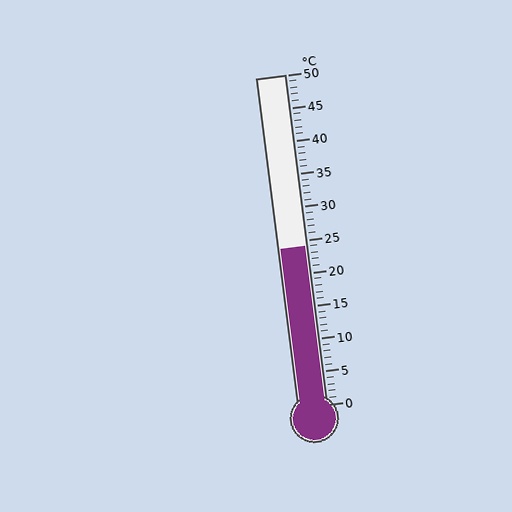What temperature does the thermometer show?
The thermometer shows approximately 24°C.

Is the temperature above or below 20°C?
The temperature is above 20°C.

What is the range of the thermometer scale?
The thermometer scale ranges from 0°C to 50°C.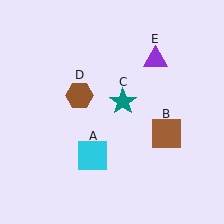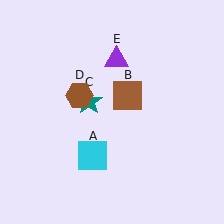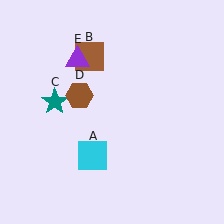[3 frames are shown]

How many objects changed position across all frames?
3 objects changed position: brown square (object B), teal star (object C), purple triangle (object E).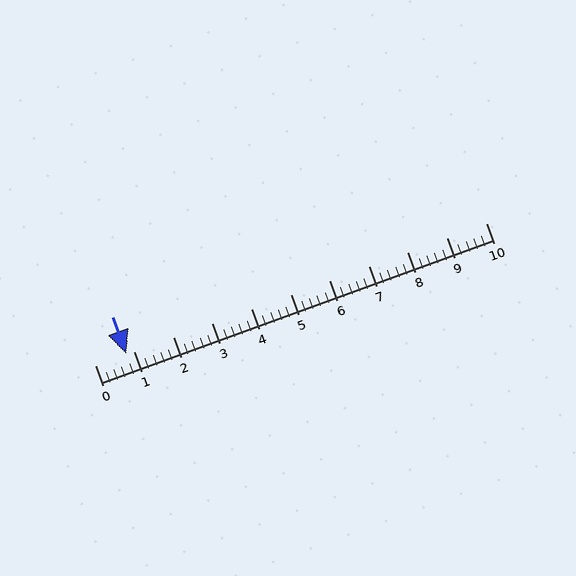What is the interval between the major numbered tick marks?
The major tick marks are spaced 1 units apart.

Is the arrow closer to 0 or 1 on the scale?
The arrow is closer to 1.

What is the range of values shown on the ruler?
The ruler shows values from 0 to 10.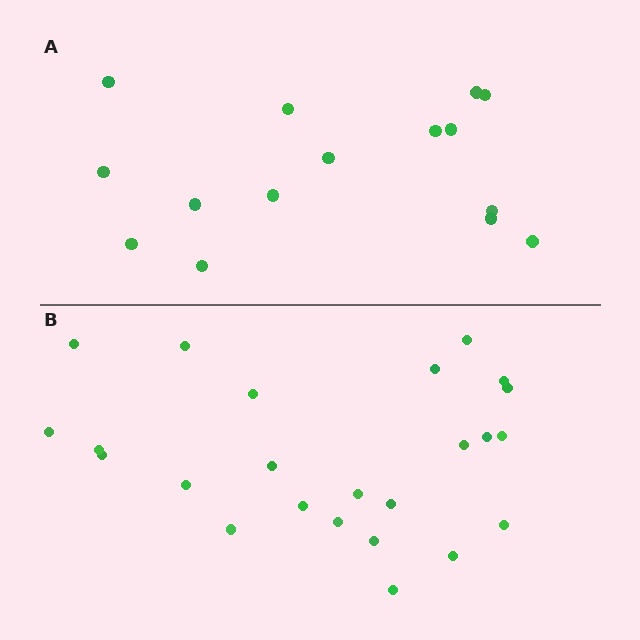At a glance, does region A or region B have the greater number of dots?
Region B (the bottom region) has more dots.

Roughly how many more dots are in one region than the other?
Region B has roughly 8 or so more dots than region A.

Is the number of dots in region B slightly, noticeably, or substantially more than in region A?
Region B has substantially more. The ratio is roughly 1.6 to 1.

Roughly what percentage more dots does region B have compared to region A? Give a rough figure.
About 60% more.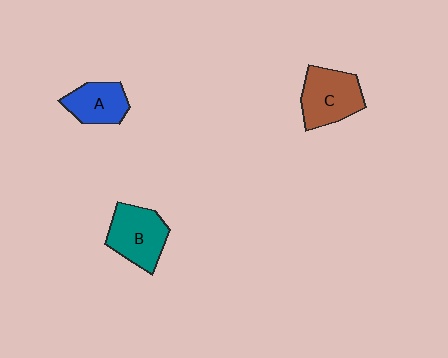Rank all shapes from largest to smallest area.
From largest to smallest: C (brown), B (teal), A (blue).